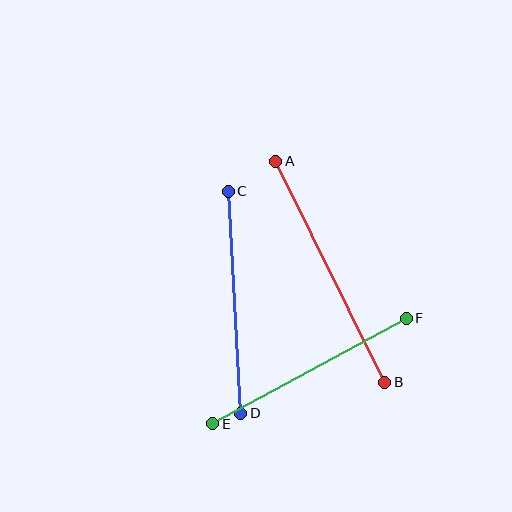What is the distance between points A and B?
The distance is approximately 247 pixels.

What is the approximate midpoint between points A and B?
The midpoint is at approximately (330, 272) pixels.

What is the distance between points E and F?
The distance is approximately 221 pixels.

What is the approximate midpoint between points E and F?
The midpoint is at approximately (309, 371) pixels.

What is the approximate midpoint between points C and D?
The midpoint is at approximately (234, 302) pixels.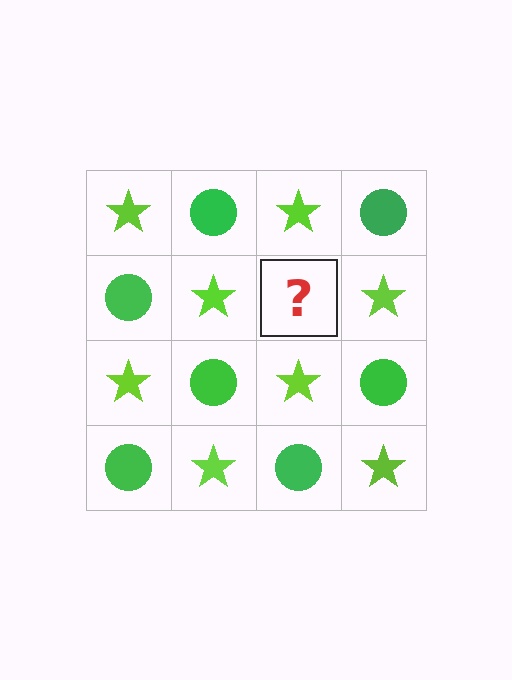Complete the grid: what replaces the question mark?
The question mark should be replaced with a green circle.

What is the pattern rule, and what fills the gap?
The rule is that it alternates lime star and green circle in a checkerboard pattern. The gap should be filled with a green circle.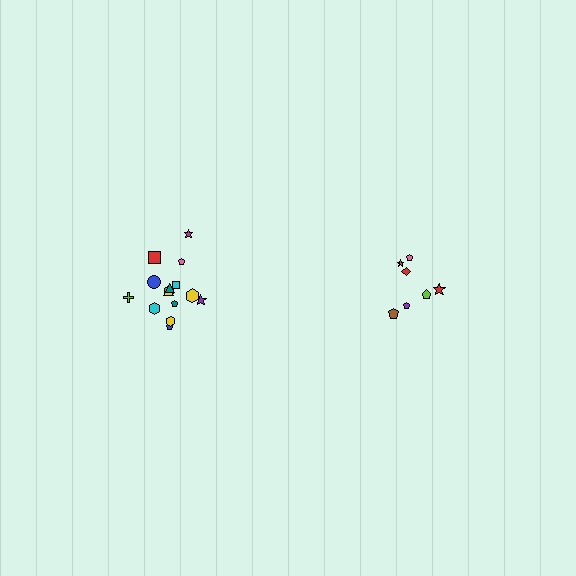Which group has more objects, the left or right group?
The left group.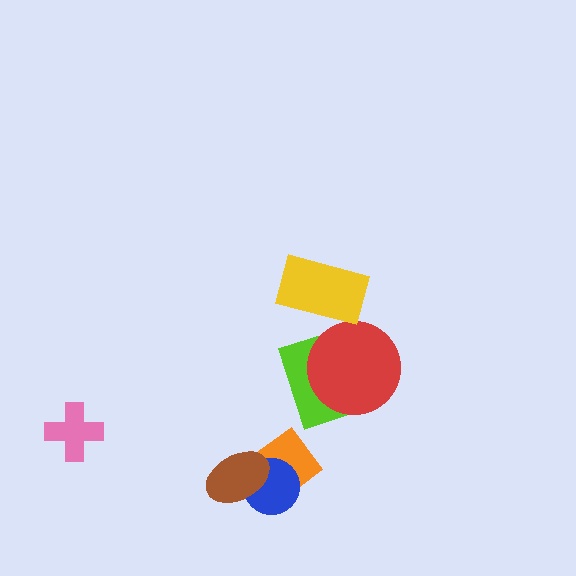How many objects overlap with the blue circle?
2 objects overlap with the blue circle.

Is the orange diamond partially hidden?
Yes, it is partially covered by another shape.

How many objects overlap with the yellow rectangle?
0 objects overlap with the yellow rectangle.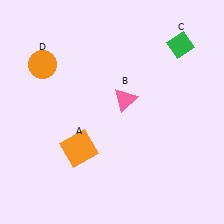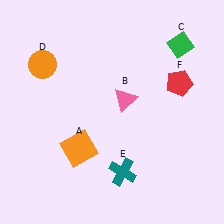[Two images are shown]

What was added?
A teal cross (E), a red pentagon (F) were added in Image 2.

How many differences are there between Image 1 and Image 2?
There are 2 differences between the two images.